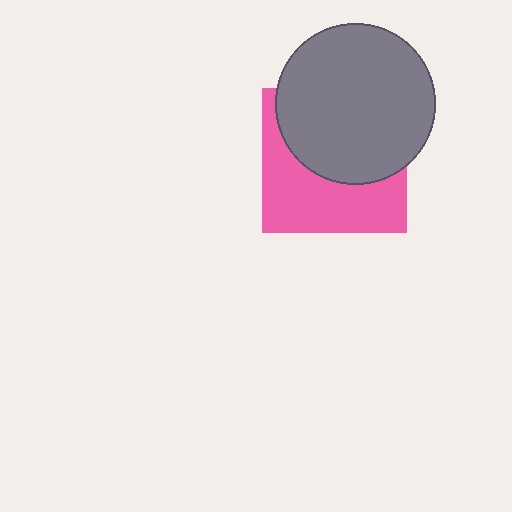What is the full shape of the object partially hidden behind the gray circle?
The partially hidden object is a pink square.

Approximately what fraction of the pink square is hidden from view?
Roughly 53% of the pink square is hidden behind the gray circle.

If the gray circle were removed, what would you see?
You would see the complete pink square.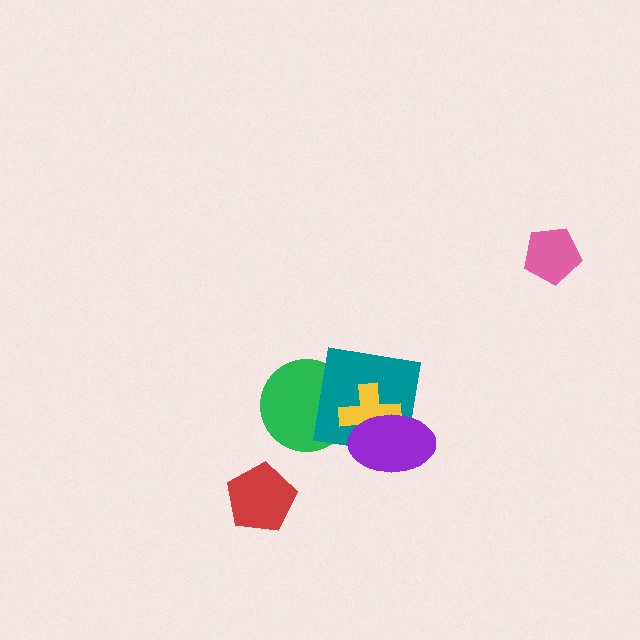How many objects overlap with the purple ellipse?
2 objects overlap with the purple ellipse.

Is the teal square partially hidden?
Yes, it is partially covered by another shape.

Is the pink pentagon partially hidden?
No, no other shape covers it.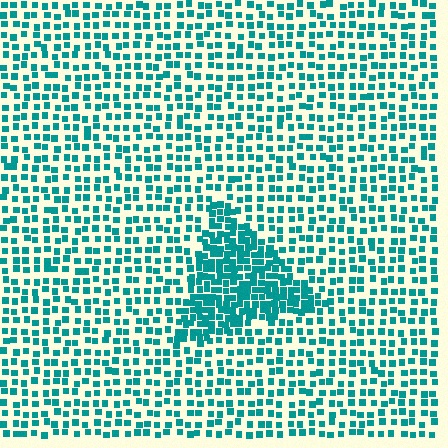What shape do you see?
I see a triangle.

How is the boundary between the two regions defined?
The boundary is defined by a change in element density (approximately 2.1x ratio). All elements are the same color, size, and shape.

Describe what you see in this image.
The image contains small teal elements arranged at two different densities. A triangle-shaped region is visible where the elements are more densely packed than the surrounding area.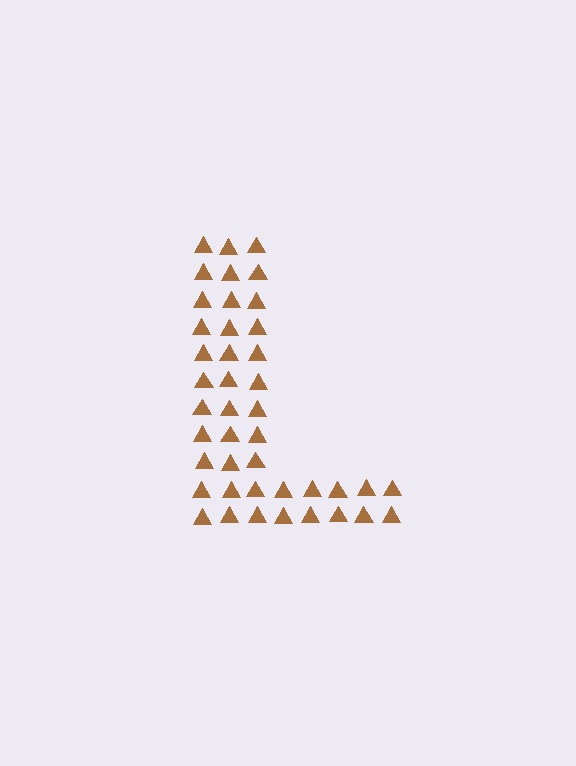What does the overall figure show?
The overall figure shows the letter L.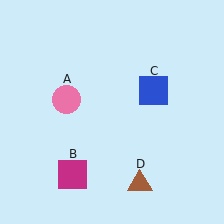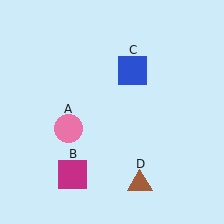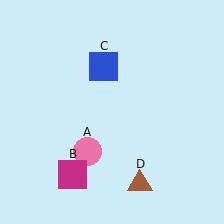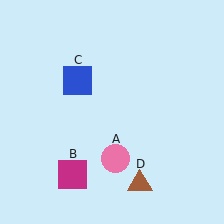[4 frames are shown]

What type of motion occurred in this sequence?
The pink circle (object A), blue square (object C) rotated counterclockwise around the center of the scene.